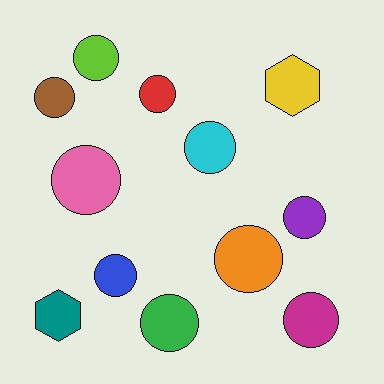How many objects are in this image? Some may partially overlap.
There are 12 objects.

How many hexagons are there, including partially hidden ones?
There are 2 hexagons.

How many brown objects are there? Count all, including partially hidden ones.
There is 1 brown object.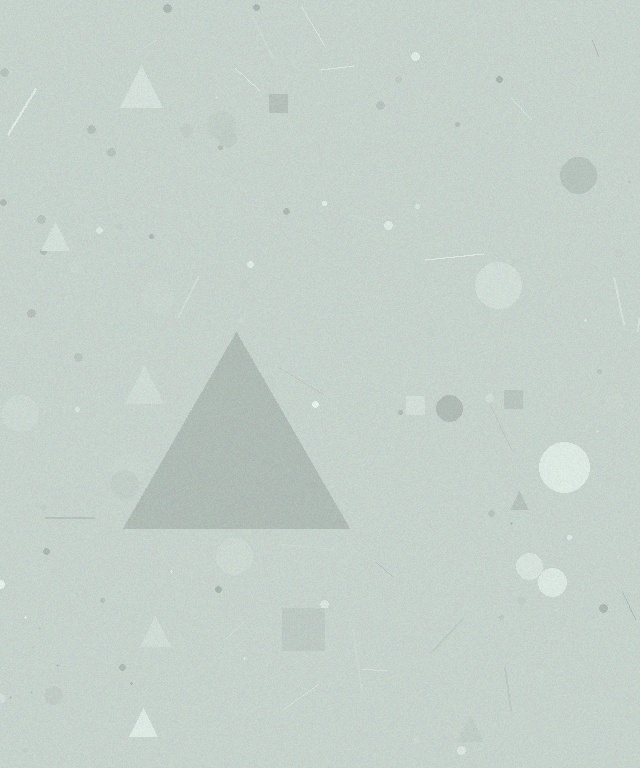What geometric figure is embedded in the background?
A triangle is embedded in the background.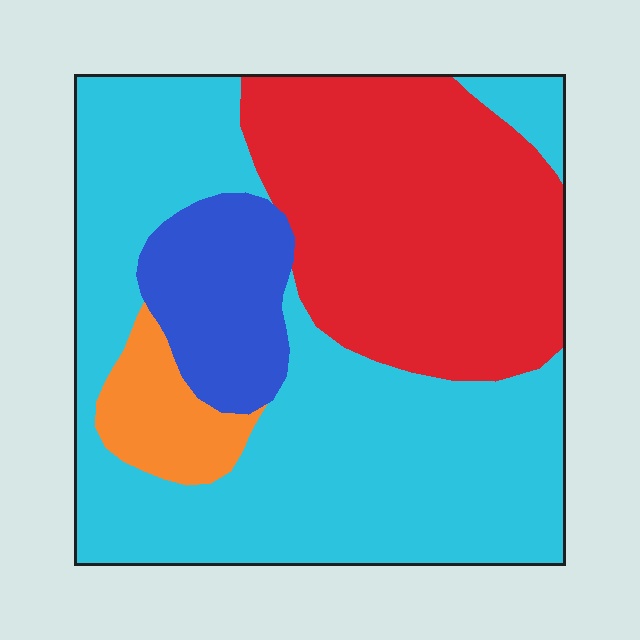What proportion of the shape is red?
Red takes up about one third (1/3) of the shape.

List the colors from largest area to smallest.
From largest to smallest: cyan, red, blue, orange.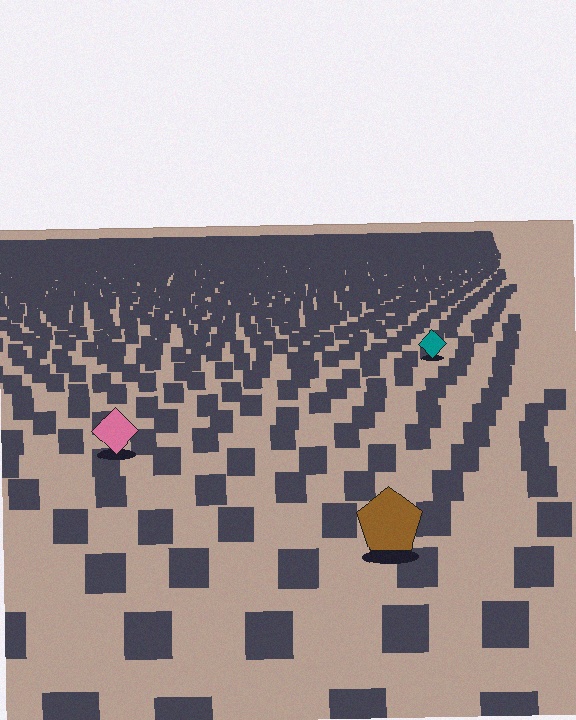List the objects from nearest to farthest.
From nearest to farthest: the brown pentagon, the pink diamond, the teal diamond.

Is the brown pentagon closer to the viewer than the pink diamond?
Yes. The brown pentagon is closer — you can tell from the texture gradient: the ground texture is coarser near it.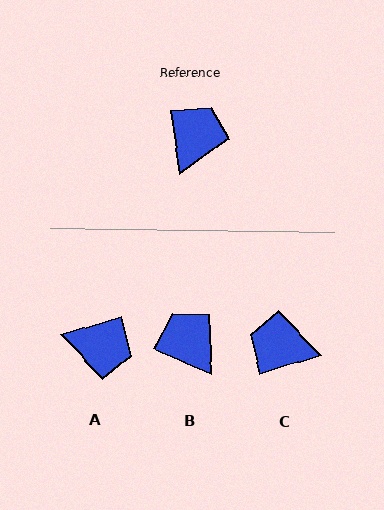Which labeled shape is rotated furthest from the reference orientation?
C, about 100 degrees away.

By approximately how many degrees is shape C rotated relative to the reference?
Approximately 100 degrees counter-clockwise.